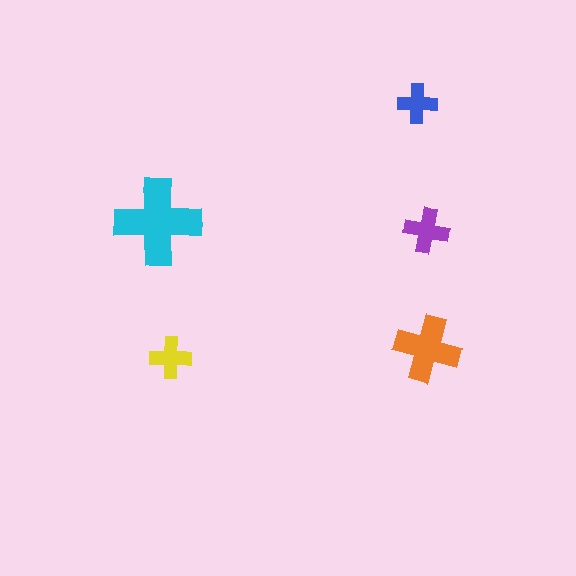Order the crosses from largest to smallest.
the cyan one, the orange one, the purple one, the yellow one, the blue one.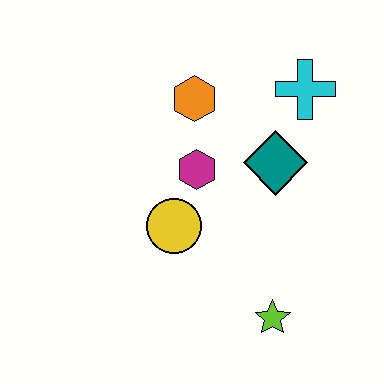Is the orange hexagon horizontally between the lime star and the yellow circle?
Yes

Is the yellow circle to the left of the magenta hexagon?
Yes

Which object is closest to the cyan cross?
The teal diamond is closest to the cyan cross.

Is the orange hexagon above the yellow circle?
Yes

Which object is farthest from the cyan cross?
The lime star is farthest from the cyan cross.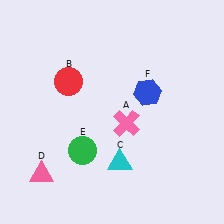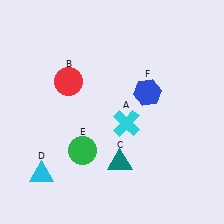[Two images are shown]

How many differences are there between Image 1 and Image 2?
There are 3 differences between the two images.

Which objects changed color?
A changed from pink to cyan. C changed from cyan to teal. D changed from pink to cyan.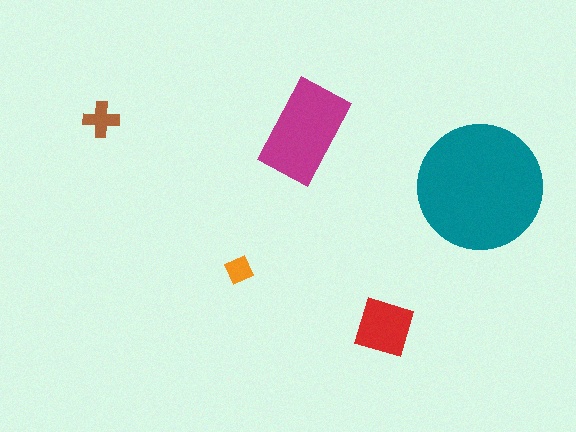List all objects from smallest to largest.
The orange diamond, the brown cross, the red square, the magenta rectangle, the teal circle.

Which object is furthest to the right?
The teal circle is rightmost.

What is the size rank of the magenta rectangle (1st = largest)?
2nd.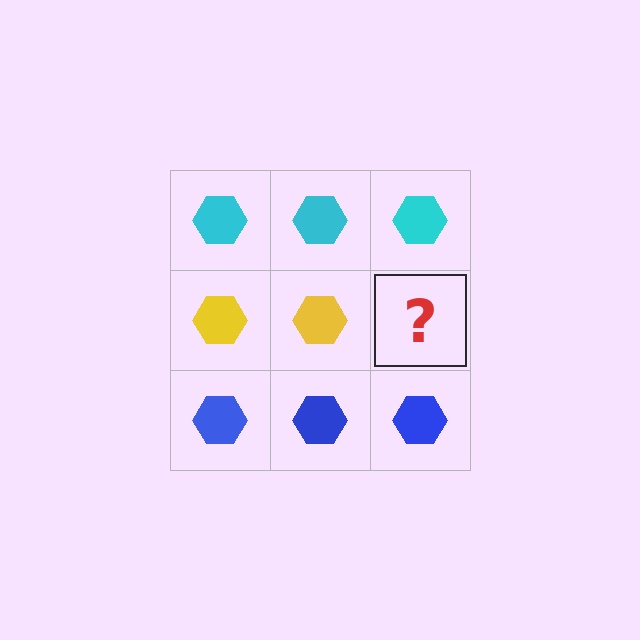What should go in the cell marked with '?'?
The missing cell should contain a yellow hexagon.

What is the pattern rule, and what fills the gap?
The rule is that each row has a consistent color. The gap should be filled with a yellow hexagon.